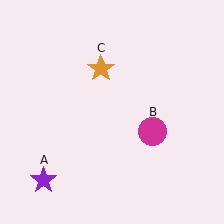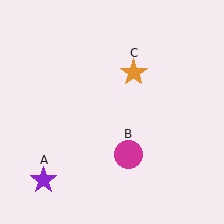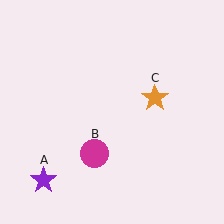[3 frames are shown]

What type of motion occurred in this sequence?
The magenta circle (object B), orange star (object C) rotated clockwise around the center of the scene.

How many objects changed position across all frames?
2 objects changed position: magenta circle (object B), orange star (object C).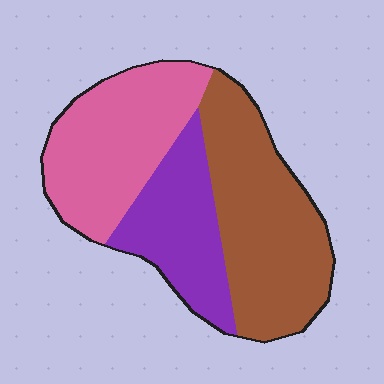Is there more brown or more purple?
Brown.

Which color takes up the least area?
Purple, at roughly 25%.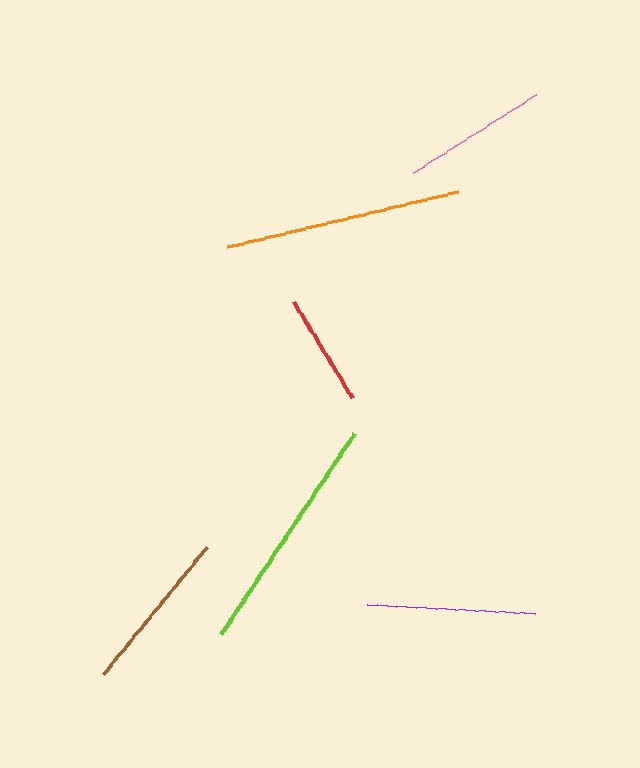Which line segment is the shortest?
The red line is the shortest at approximately 112 pixels.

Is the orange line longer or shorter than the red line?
The orange line is longer than the red line.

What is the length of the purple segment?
The purple segment is approximately 168 pixels long.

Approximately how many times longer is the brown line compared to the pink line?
The brown line is approximately 1.1 times the length of the pink line.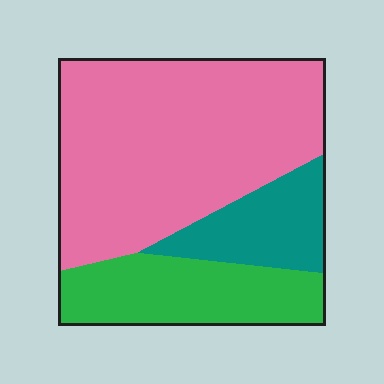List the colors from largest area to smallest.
From largest to smallest: pink, green, teal.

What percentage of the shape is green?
Green takes up between a sixth and a third of the shape.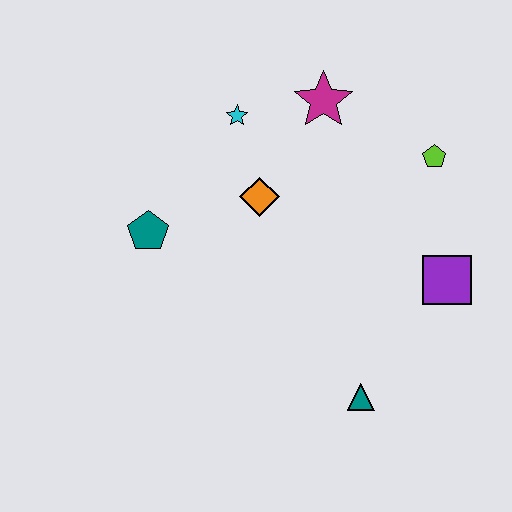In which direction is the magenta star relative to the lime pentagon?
The magenta star is to the left of the lime pentagon.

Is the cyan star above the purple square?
Yes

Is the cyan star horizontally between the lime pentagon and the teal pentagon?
Yes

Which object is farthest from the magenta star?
The teal triangle is farthest from the magenta star.